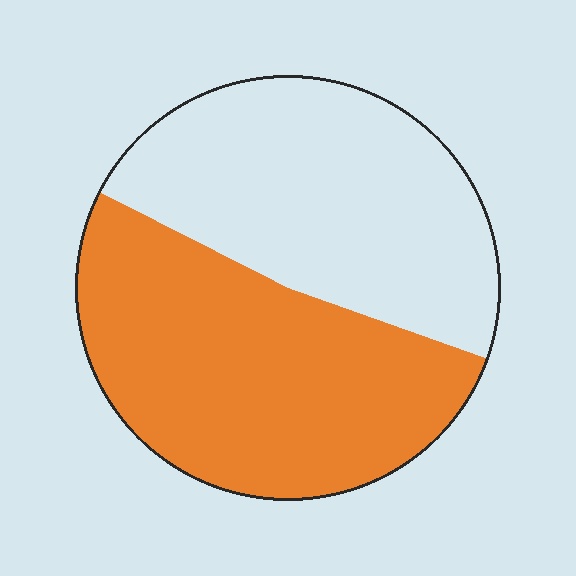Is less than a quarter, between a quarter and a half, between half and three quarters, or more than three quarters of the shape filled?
Between half and three quarters.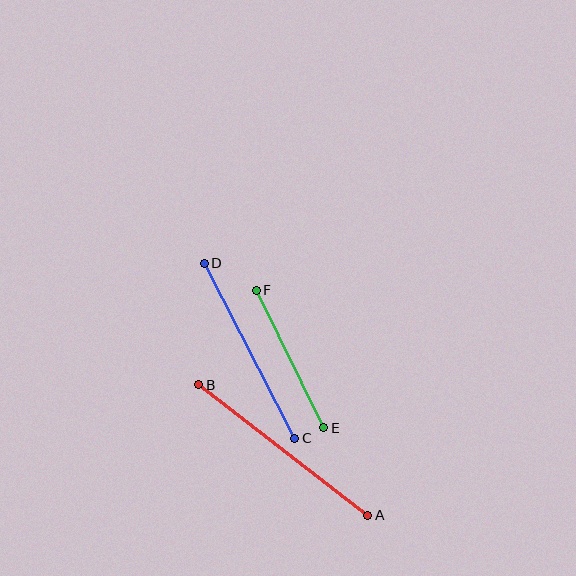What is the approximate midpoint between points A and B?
The midpoint is at approximately (283, 450) pixels.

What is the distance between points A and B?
The distance is approximately 214 pixels.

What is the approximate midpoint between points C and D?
The midpoint is at approximately (249, 351) pixels.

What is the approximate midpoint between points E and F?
The midpoint is at approximately (290, 359) pixels.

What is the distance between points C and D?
The distance is approximately 197 pixels.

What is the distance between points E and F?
The distance is approximately 153 pixels.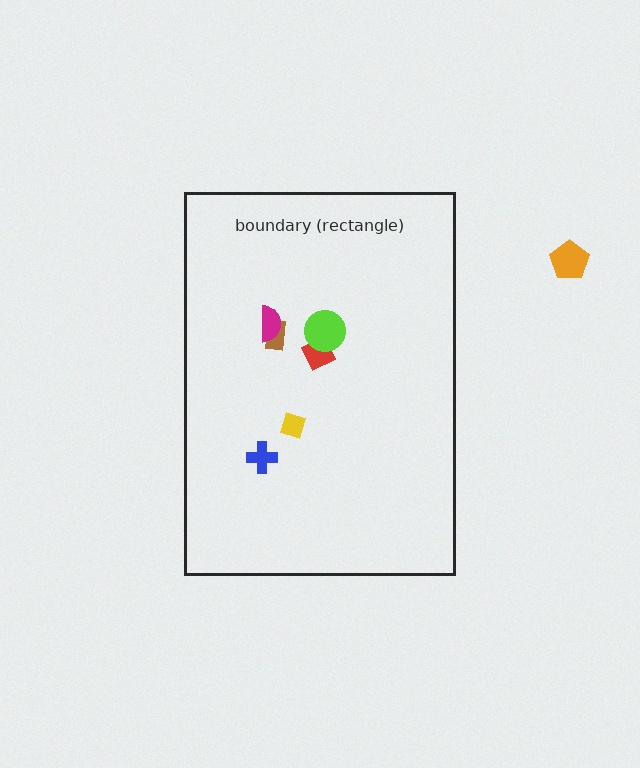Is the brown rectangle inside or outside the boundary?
Inside.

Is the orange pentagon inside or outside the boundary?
Outside.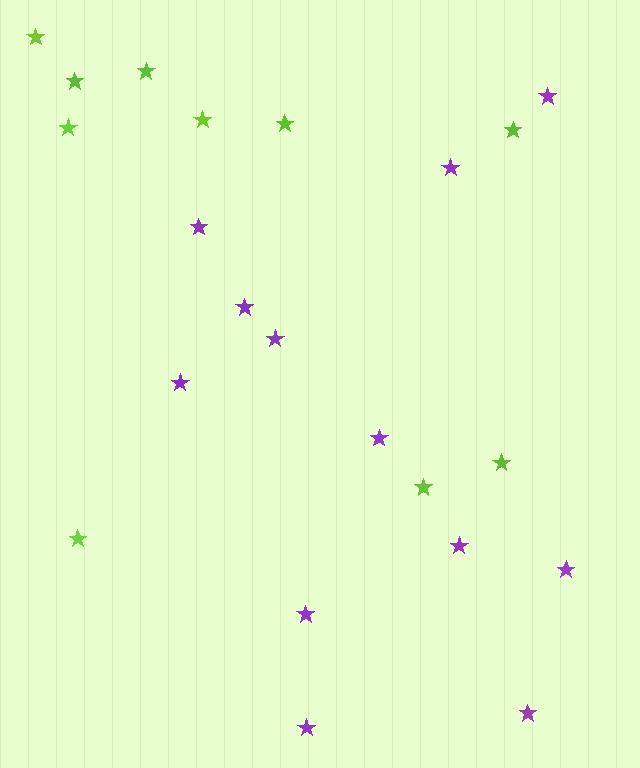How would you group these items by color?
There are 2 groups: one group of lime stars (10) and one group of purple stars (12).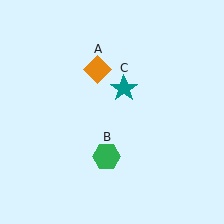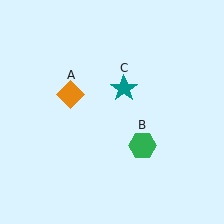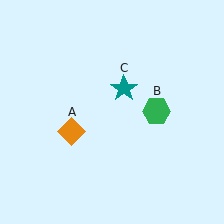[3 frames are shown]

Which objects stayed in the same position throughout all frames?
Teal star (object C) remained stationary.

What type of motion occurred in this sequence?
The orange diamond (object A), green hexagon (object B) rotated counterclockwise around the center of the scene.